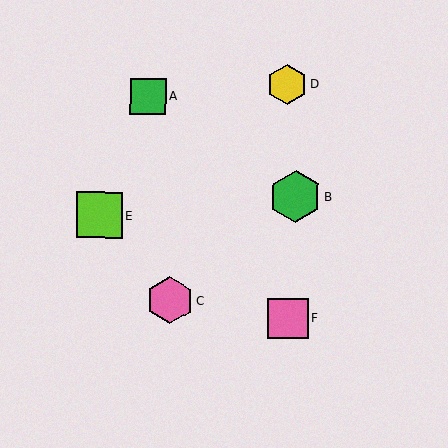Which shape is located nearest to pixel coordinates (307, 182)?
The green hexagon (labeled B) at (295, 196) is nearest to that location.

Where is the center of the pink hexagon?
The center of the pink hexagon is at (170, 300).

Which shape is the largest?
The green hexagon (labeled B) is the largest.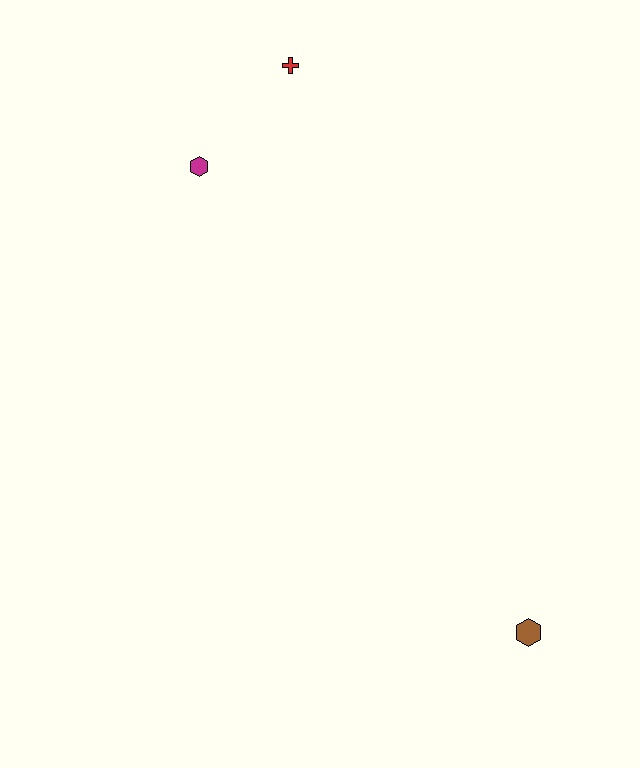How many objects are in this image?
There are 3 objects.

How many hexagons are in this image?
There are 2 hexagons.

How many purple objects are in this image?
There are no purple objects.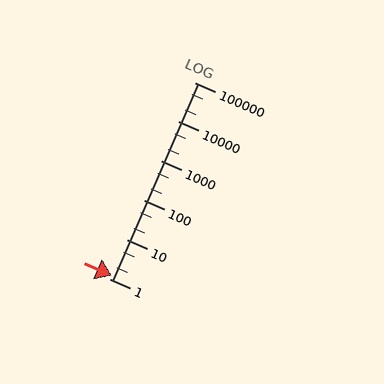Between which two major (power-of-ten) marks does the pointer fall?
The pointer is between 1 and 10.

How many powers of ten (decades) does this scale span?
The scale spans 5 decades, from 1 to 100000.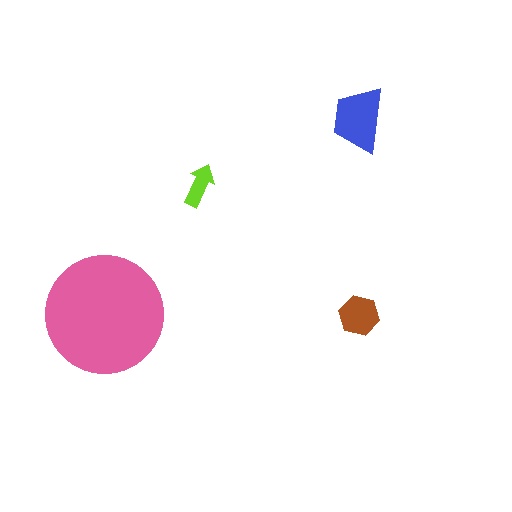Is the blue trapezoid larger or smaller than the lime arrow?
Larger.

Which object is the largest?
The pink circle.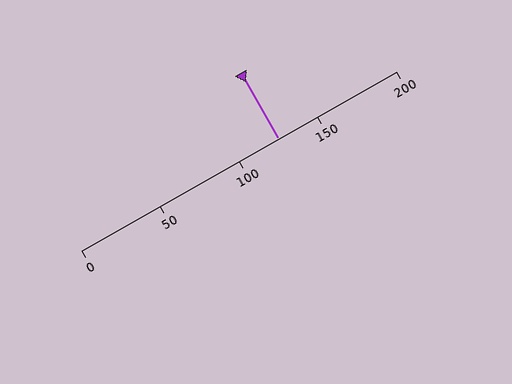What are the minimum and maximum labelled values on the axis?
The axis runs from 0 to 200.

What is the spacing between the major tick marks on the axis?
The major ticks are spaced 50 apart.